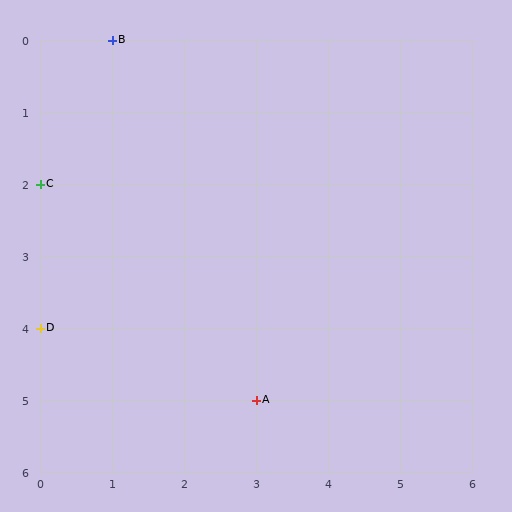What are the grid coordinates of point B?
Point B is at grid coordinates (1, 0).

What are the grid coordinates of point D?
Point D is at grid coordinates (0, 4).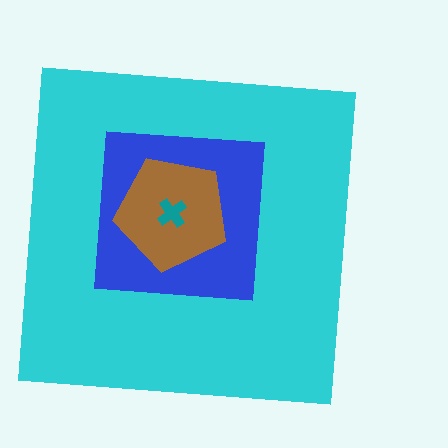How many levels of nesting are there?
4.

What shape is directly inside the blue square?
The brown pentagon.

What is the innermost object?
The teal cross.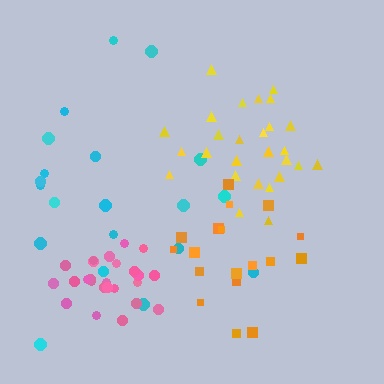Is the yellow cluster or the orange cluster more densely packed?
Yellow.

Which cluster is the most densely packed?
Pink.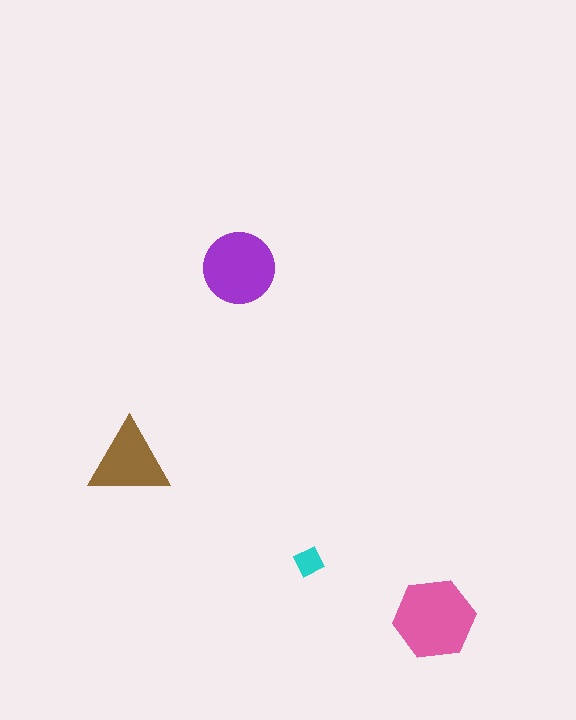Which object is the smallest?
The cyan diamond.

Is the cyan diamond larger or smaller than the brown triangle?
Smaller.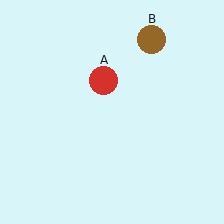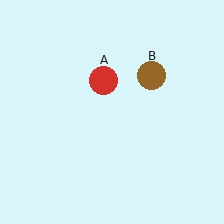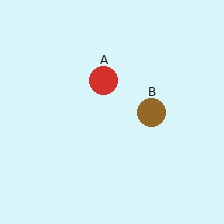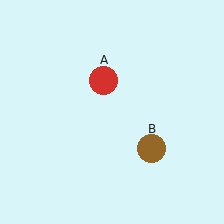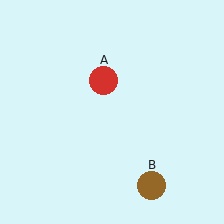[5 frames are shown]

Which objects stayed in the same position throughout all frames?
Red circle (object A) remained stationary.